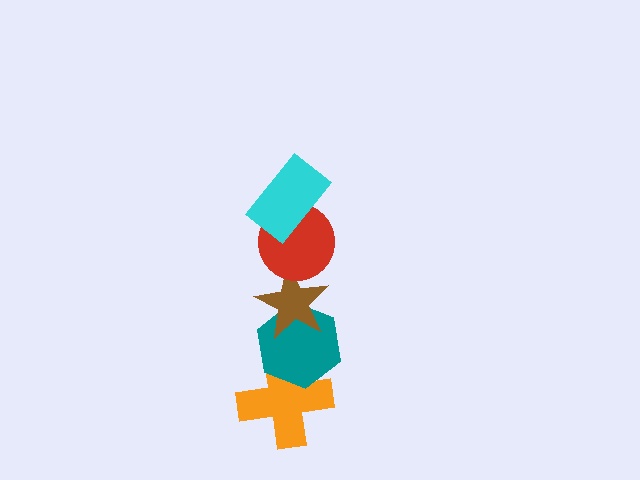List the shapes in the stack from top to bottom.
From top to bottom: the cyan rectangle, the red circle, the brown star, the teal hexagon, the orange cross.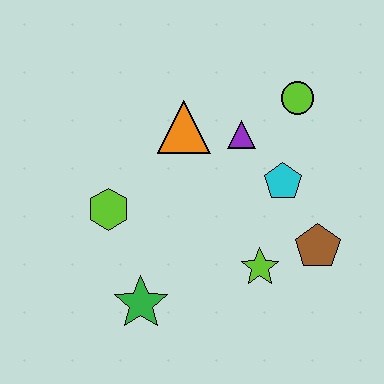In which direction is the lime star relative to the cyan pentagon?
The lime star is below the cyan pentagon.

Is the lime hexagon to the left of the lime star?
Yes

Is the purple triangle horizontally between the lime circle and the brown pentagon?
No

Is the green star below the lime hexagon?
Yes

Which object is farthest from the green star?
The lime circle is farthest from the green star.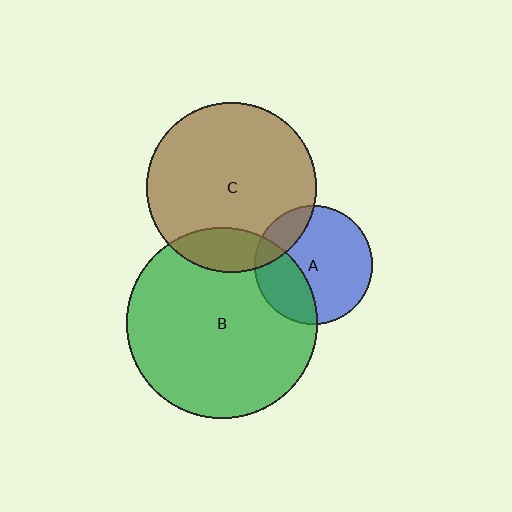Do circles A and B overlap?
Yes.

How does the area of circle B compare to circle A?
Approximately 2.6 times.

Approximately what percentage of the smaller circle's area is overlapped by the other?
Approximately 30%.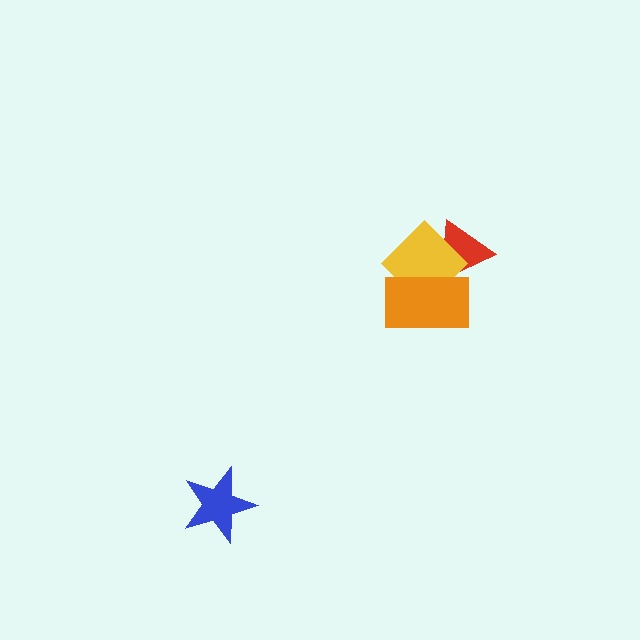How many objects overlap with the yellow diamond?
2 objects overlap with the yellow diamond.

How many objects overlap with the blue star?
0 objects overlap with the blue star.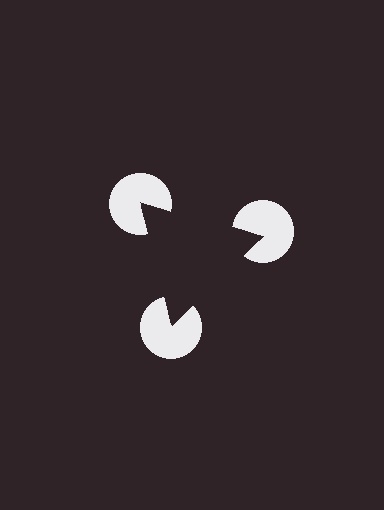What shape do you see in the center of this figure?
An illusory triangle — its edges are inferred from the aligned wedge cuts in the pac-man discs, not physically drawn.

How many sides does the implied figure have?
3 sides.